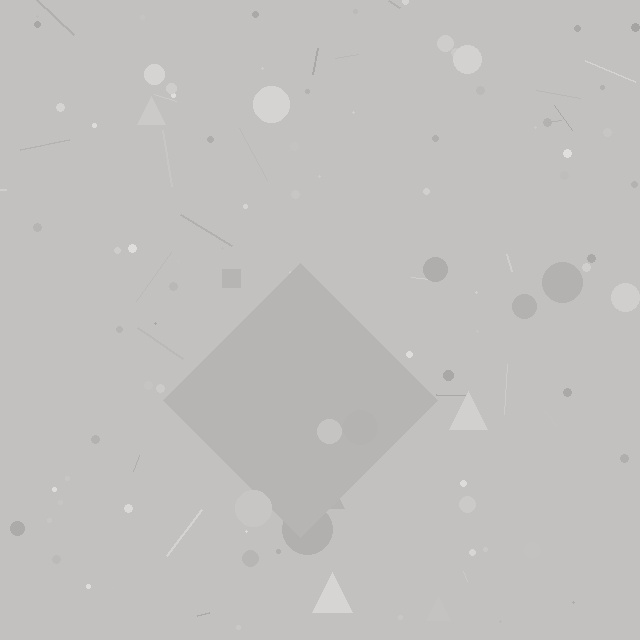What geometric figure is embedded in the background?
A diamond is embedded in the background.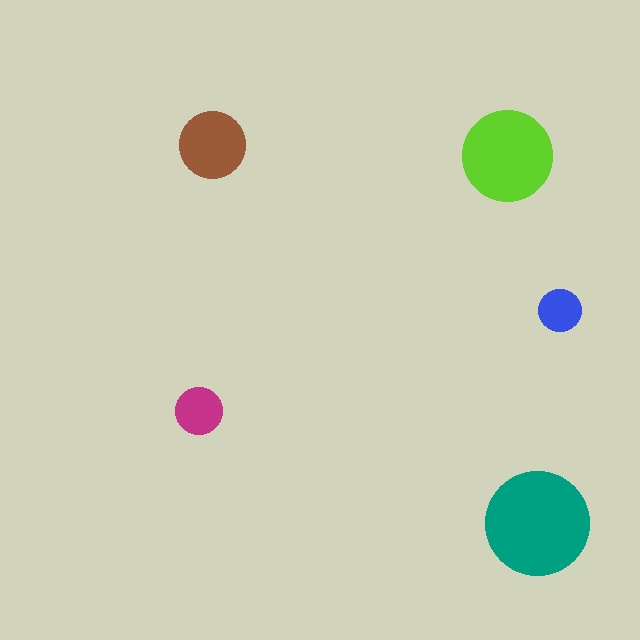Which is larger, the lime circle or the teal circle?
The teal one.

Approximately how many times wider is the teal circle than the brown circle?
About 1.5 times wider.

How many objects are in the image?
There are 5 objects in the image.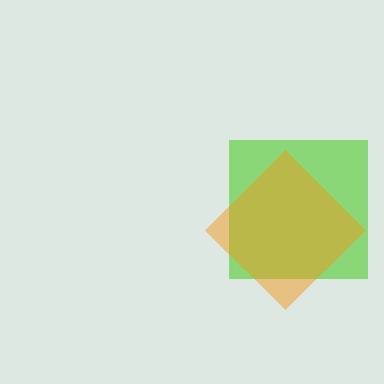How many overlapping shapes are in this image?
There are 2 overlapping shapes in the image.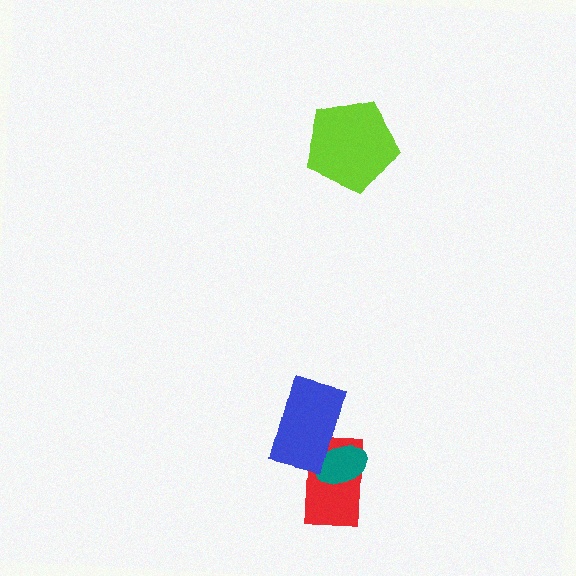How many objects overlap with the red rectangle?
2 objects overlap with the red rectangle.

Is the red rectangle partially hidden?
Yes, it is partially covered by another shape.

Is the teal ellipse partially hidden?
Yes, it is partially covered by another shape.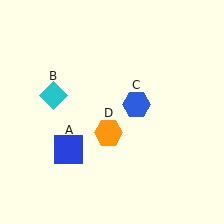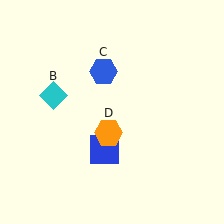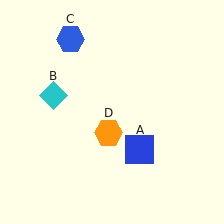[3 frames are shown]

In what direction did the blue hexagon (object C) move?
The blue hexagon (object C) moved up and to the left.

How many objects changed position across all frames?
2 objects changed position: blue square (object A), blue hexagon (object C).